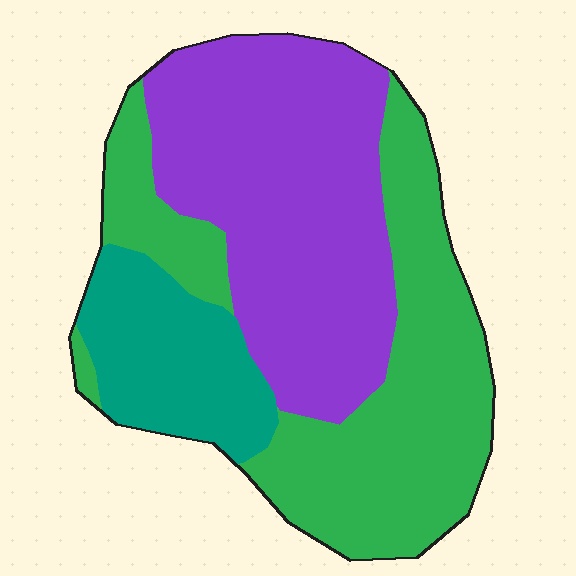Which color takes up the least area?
Teal, at roughly 15%.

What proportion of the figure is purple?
Purple covers 43% of the figure.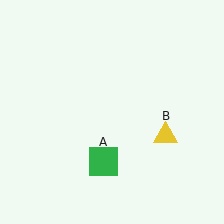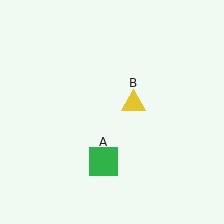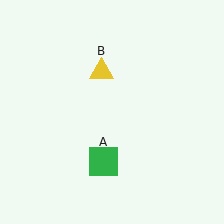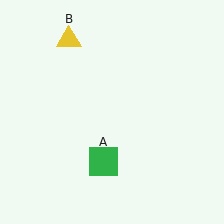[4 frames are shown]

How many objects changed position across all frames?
1 object changed position: yellow triangle (object B).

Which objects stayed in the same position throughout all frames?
Green square (object A) remained stationary.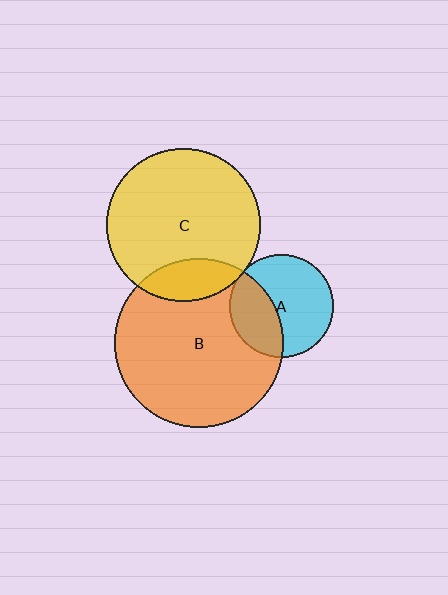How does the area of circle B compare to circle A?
Approximately 2.7 times.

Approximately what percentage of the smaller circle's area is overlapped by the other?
Approximately 5%.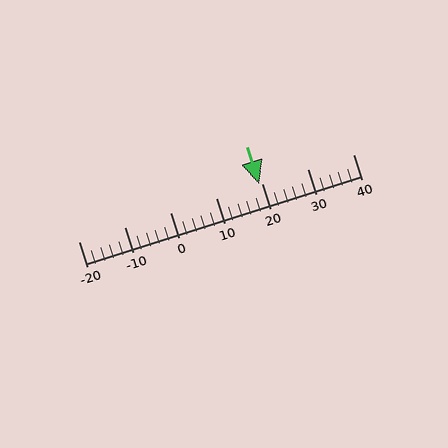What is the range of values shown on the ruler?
The ruler shows values from -20 to 40.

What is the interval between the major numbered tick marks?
The major tick marks are spaced 10 units apart.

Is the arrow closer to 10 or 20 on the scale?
The arrow is closer to 20.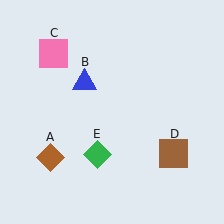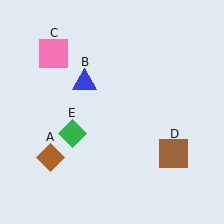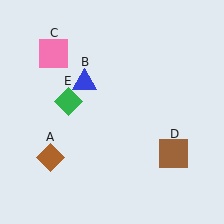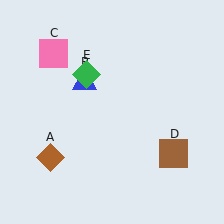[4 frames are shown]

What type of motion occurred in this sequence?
The green diamond (object E) rotated clockwise around the center of the scene.